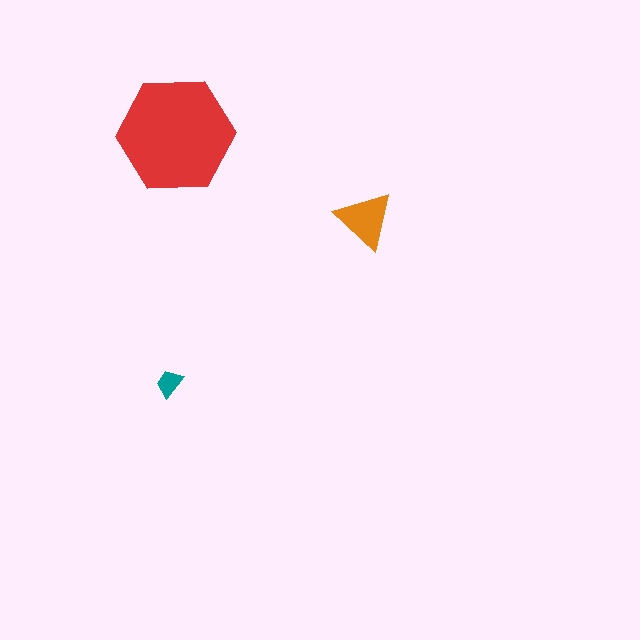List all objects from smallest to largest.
The teal trapezoid, the orange triangle, the red hexagon.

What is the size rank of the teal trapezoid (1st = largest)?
3rd.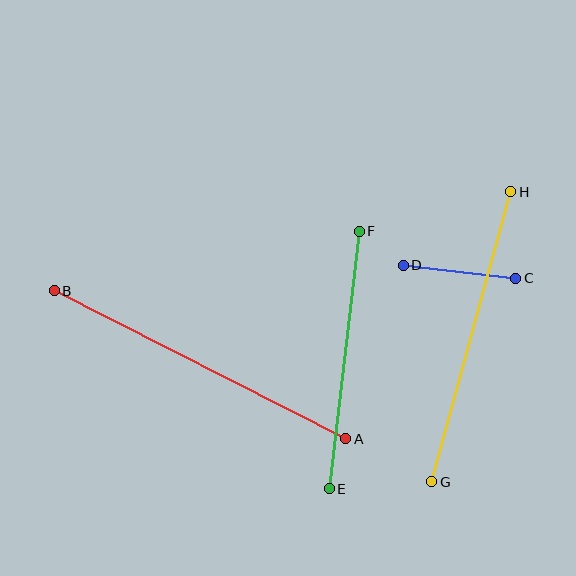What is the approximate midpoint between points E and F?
The midpoint is at approximately (344, 360) pixels.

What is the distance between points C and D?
The distance is approximately 113 pixels.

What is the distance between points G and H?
The distance is approximately 301 pixels.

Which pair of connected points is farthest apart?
Points A and B are farthest apart.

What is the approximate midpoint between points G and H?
The midpoint is at approximately (471, 337) pixels.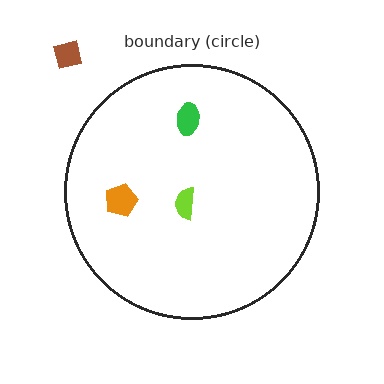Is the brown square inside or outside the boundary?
Outside.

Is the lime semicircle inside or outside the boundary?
Inside.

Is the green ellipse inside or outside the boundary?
Inside.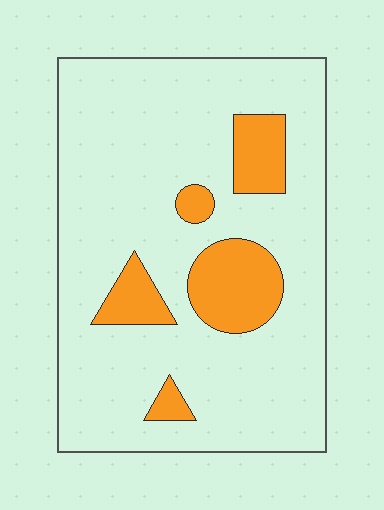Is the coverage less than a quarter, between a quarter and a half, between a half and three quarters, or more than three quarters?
Less than a quarter.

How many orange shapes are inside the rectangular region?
5.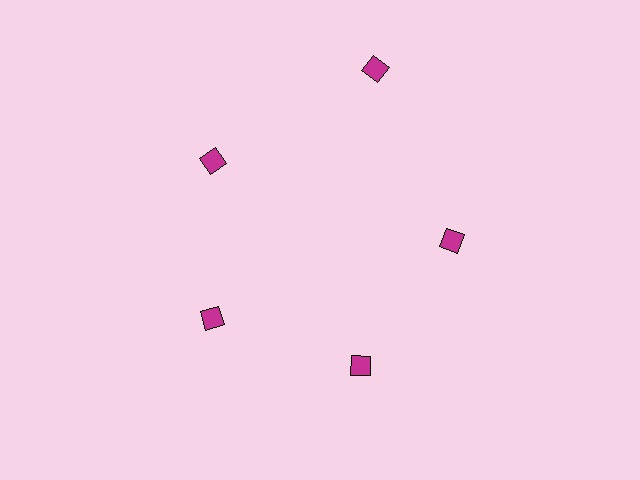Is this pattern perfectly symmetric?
No. The 5 magenta diamonds are arranged in a ring, but one element near the 1 o'clock position is pushed outward from the center, breaking the 5-fold rotational symmetry.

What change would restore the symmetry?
The symmetry would be restored by moving it inward, back onto the ring so that all 5 diamonds sit at equal angles and equal distance from the center.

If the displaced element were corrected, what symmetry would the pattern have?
It would have 5-fold rotational symmetry — the pattern would map onto itself every 72 degrees.